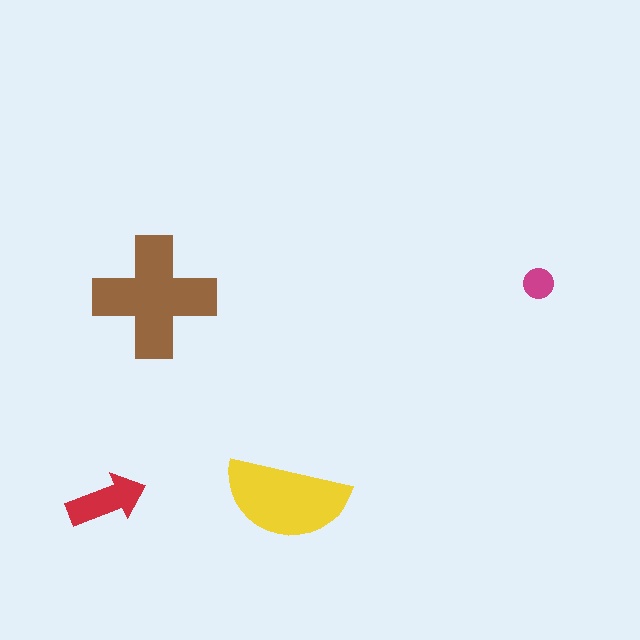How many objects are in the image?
There are 4 objects in the image.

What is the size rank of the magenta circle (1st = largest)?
4th.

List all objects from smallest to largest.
The magenta circle, the red arrow, the yellow semicircle, the brown cross.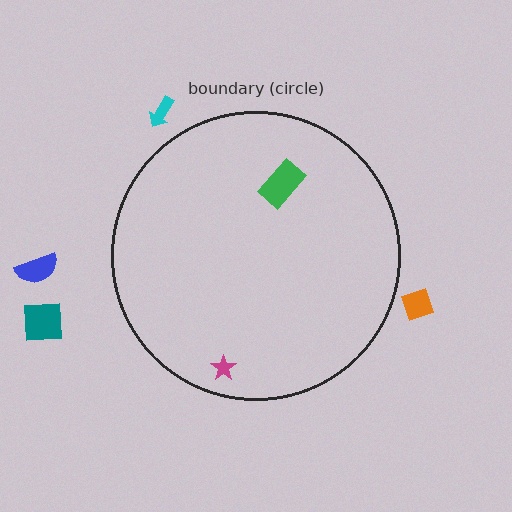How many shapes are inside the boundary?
2 inside, 4 outside.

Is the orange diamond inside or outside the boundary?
Outside.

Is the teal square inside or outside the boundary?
Outside.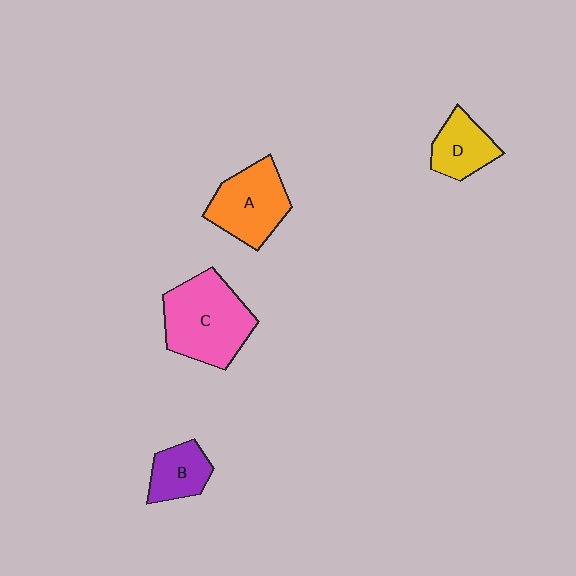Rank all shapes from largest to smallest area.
From largest to smallest: C (pink), A (orange), D (yellow), B (purple).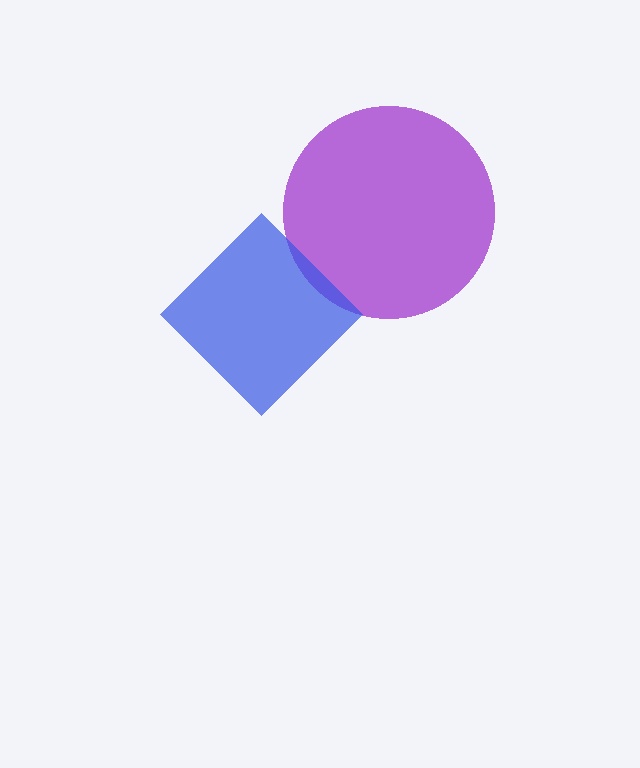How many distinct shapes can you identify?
There are 2 distinct shapes: a purple circle, a blue diamond.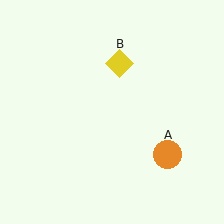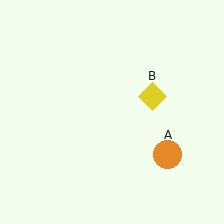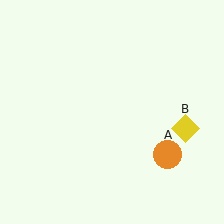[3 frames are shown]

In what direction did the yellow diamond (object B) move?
The yellow diamond (object B) moved down and to the right.